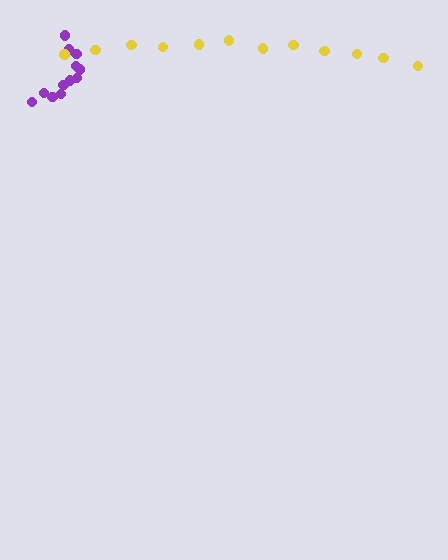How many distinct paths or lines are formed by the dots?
There are 2 distinct paths.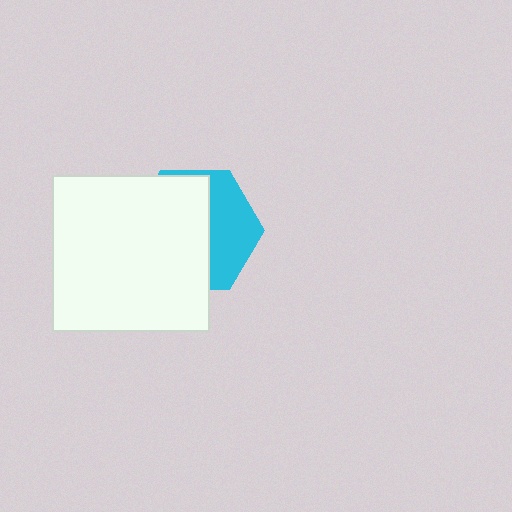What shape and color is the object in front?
The object in front is a white square.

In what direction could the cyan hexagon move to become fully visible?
The cyan hexagon could move right. That would shift it out from behind the white square entirely.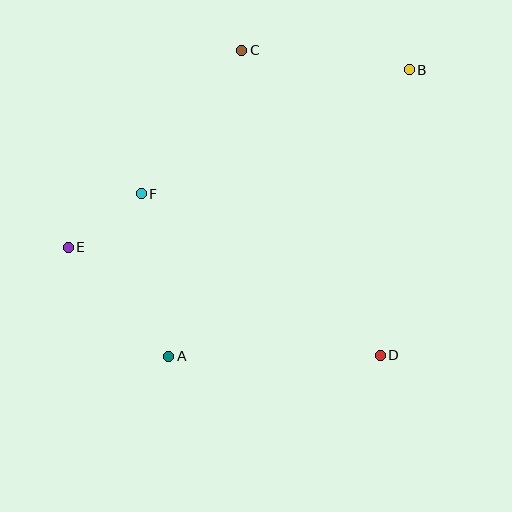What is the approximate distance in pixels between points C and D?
The distance between C and D is approximately 335 pixels.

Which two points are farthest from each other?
Points B and E are farthest from each other.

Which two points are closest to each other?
Points E and F are closest to each other.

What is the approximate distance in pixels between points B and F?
The distance between B and F is approximately 295 pixels.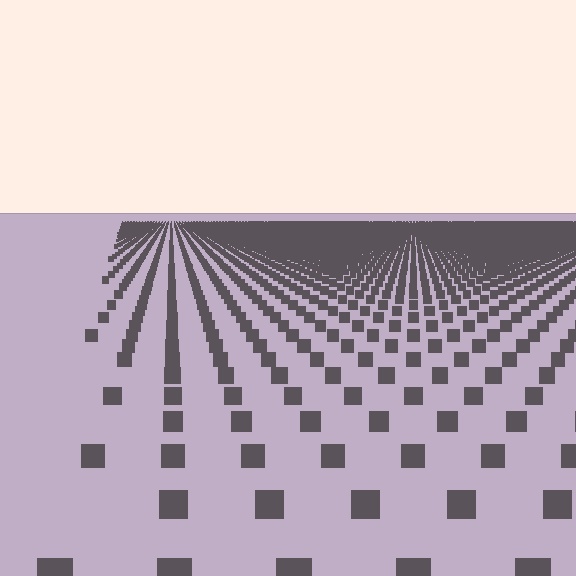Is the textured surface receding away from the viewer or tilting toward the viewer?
The surface is receding away from the viewer. Texture elements get smaller and denser toward the top.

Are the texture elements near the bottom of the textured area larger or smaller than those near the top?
Larger. Near the bottom, elements are closer to the viewer and appear at a bigger on-screen size.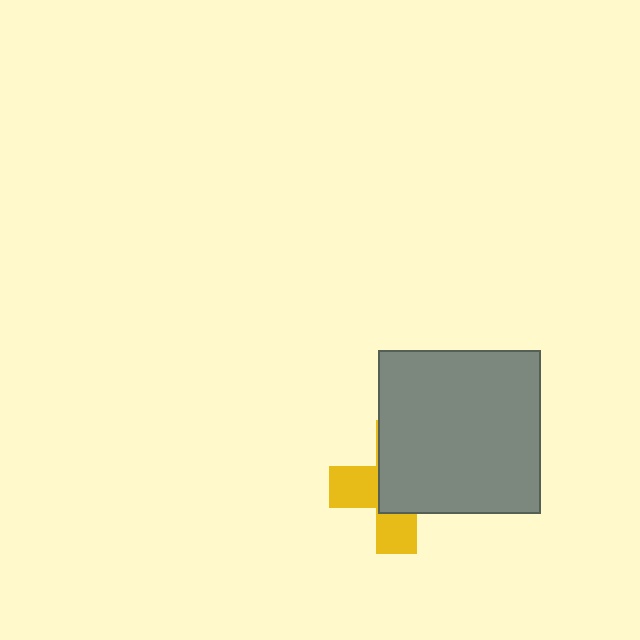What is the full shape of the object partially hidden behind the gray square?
The partially hidden object is a yellow cross.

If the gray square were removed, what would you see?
You would see the complete yellow cross.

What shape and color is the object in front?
The object in front is a gray square.